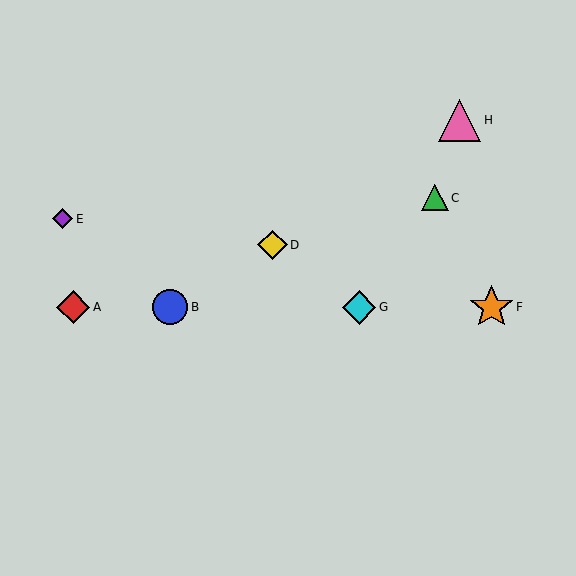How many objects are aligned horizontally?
4 objects (A, B, F, G) are aligned horizontally.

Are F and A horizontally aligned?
Yes, both are at y≈307.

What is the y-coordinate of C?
Object C is at y≈198.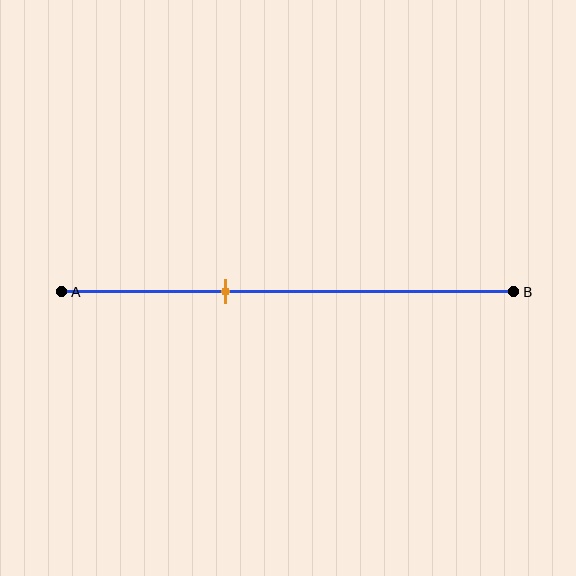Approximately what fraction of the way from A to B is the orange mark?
The orange mark is approximately 35% of the way from A to B.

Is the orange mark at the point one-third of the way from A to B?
Yes, the mark is approximately at the one-third point.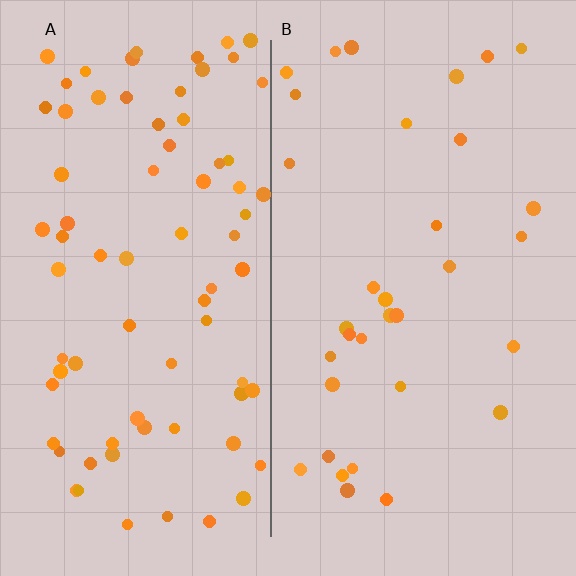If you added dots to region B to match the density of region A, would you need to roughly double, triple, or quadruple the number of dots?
Approximately double.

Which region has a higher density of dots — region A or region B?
A (the left).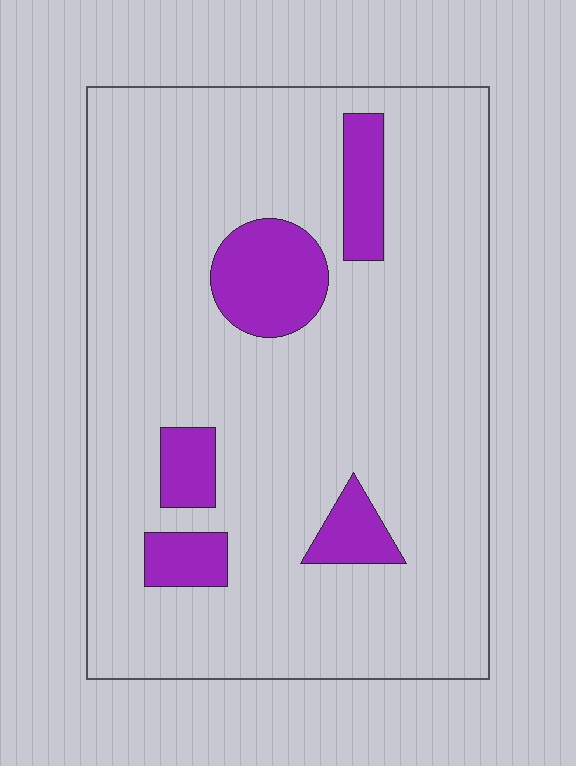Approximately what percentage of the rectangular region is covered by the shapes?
Approximately 15%.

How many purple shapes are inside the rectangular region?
5.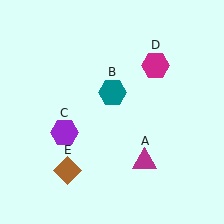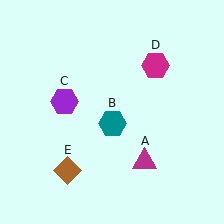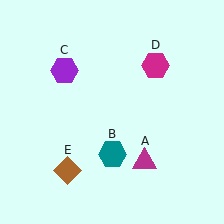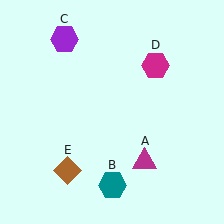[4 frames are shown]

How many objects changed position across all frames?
2 objects changed position: teal hexagon (object B), purple hexagon (object C).